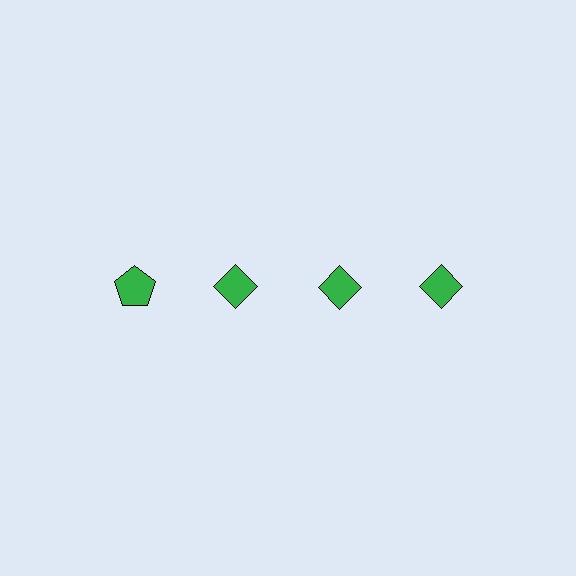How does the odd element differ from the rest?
It has a different shape: pentagon instead of diamond.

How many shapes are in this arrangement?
There are 4 shapes arranged in a grid pattern.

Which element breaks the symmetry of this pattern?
The green pentagon in the top row, leftmost column breaks the symmetry. All other shapes are green diamonds.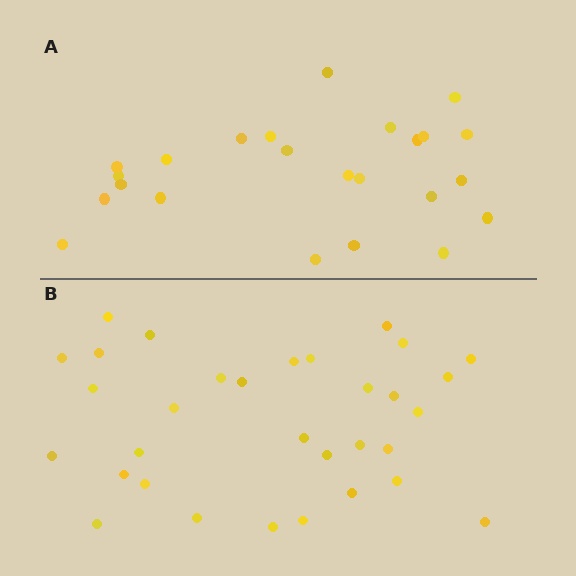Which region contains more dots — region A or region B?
Region B (the bottom region) has more dots.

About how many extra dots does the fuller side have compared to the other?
Region B has roughly 8 or so more dots than region A.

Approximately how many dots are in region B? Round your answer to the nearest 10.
About 30 dots. (The exact count is 32, which rounds to 30.)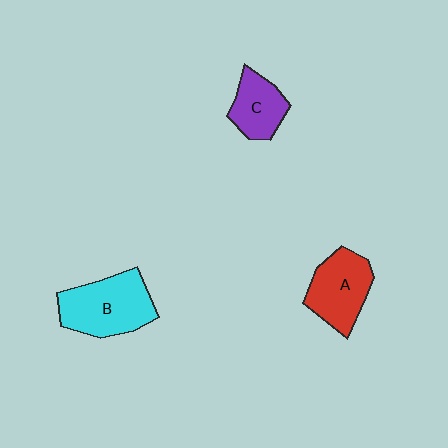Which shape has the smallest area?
Shape C (purple).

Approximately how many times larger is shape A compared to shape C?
Approximately 1.4 times.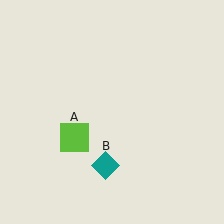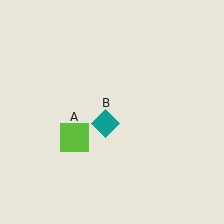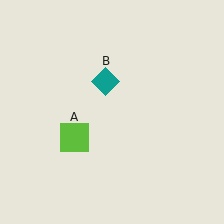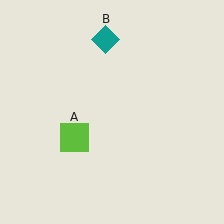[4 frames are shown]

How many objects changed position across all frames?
1 object changed position: teal diamond (object B).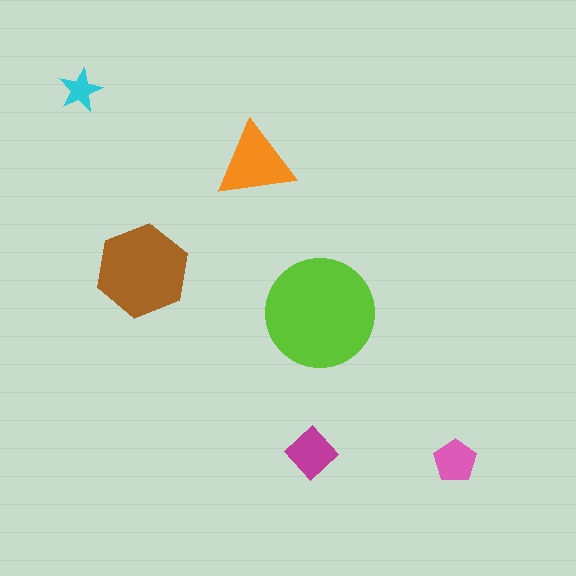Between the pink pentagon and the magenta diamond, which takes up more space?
The magenta diamond.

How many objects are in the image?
There are 6 objects in the image.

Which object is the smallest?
The cyan star.